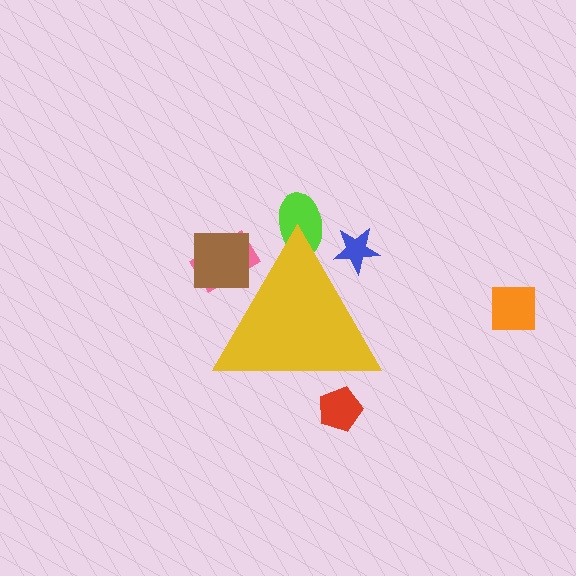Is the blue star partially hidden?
Yes, the blue star is partially hidden behind the yellow triangle.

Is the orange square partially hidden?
No, the orange square is fully visible.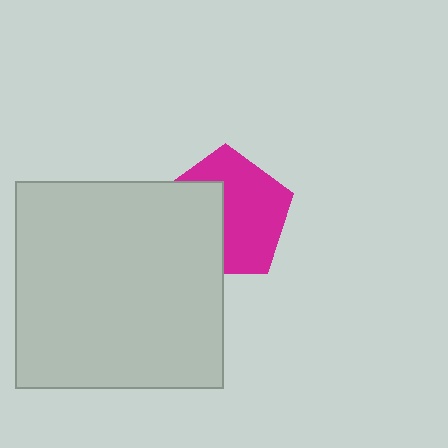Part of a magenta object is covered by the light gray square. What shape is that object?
It is a pentagon.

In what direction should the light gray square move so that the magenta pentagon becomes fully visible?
The light gray square should move left. That is the shortest direction to clear the overlap and leave the magenta pentagon fully visible.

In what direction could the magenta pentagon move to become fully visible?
The magenta pentagon could move right. That would shift it out from behind the light gray square entirely.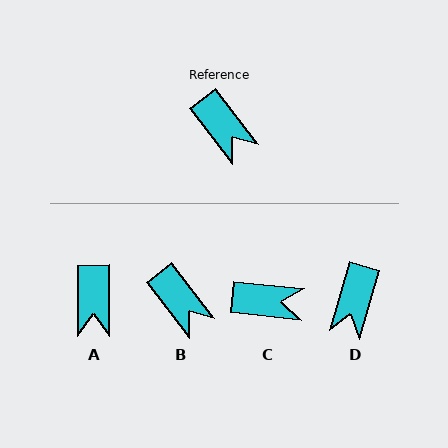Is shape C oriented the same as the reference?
No, it is off by about 47 degrees.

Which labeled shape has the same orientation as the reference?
B.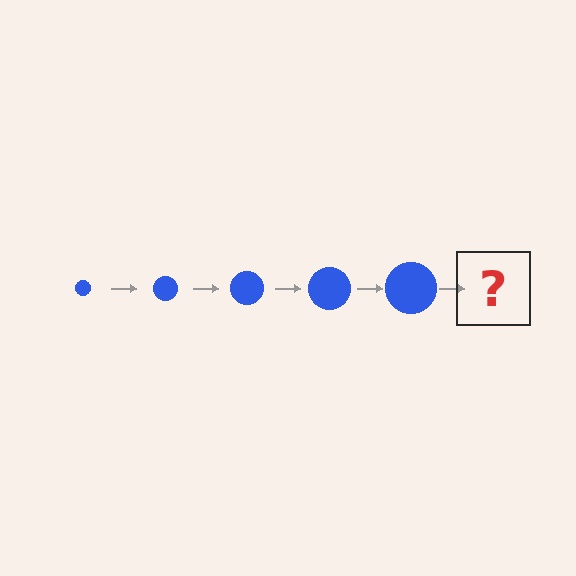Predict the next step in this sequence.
The next step is a blue circle, larger than the previous one.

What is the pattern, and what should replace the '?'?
The pattern is that the circle gets progressively larger each step. The '?' should be a blue circle, larger than the previous one.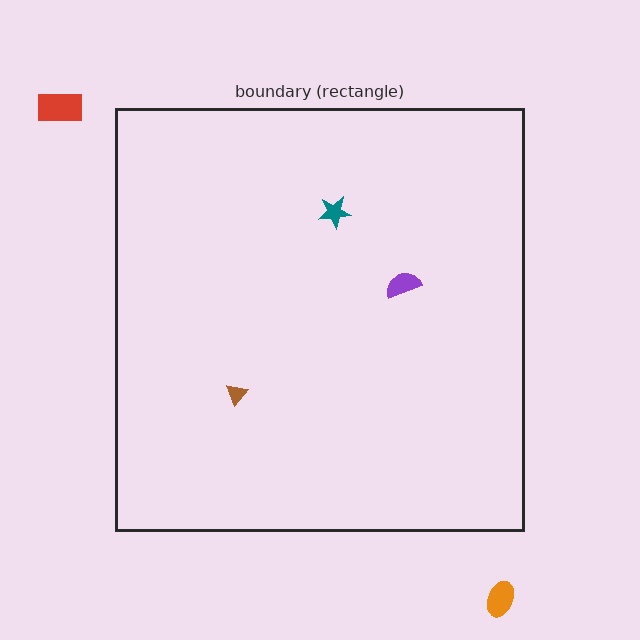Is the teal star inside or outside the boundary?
Inside.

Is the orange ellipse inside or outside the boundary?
Outside.